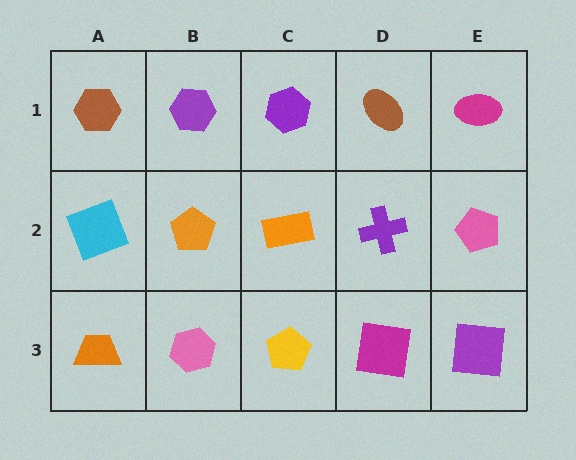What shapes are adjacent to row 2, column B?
A purple hexagon (row 1, column B), a pink hexagon (row 3, column B), a cyan square (row 2, column A), an orange rectangle (row 2, column C).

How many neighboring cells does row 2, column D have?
4.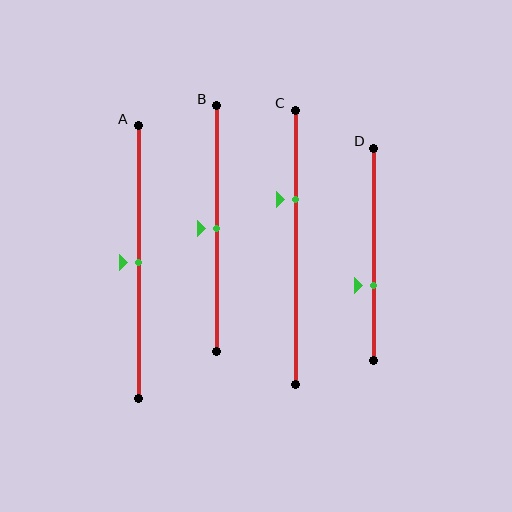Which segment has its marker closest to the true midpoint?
Segment A has its marker closest to the true midpoint.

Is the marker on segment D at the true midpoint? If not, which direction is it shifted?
No, the marker on segment D is shifted downward by about 15% of the segment length.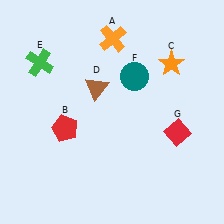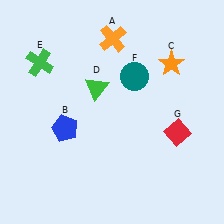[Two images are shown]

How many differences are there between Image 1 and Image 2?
There are 2 differences between the two images.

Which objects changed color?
B changed from red to blue. D changed from brown to green.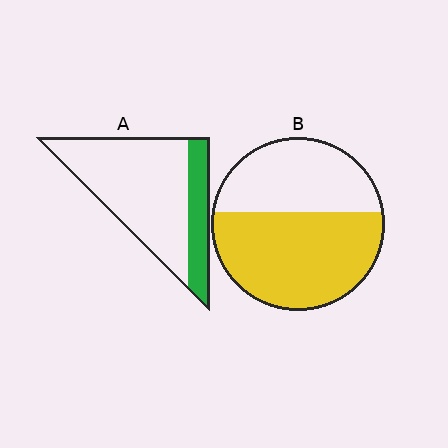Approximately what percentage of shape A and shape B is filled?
A is approximately 25% and B is approximately 60%.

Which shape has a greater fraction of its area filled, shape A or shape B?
Shape B.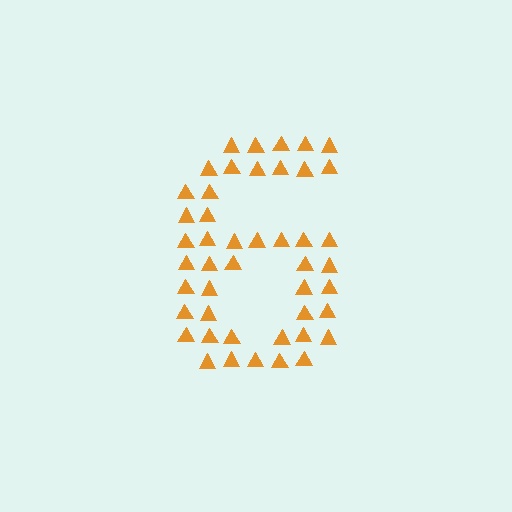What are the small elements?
The small elements are triangles.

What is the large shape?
The large shape is the digit 6.